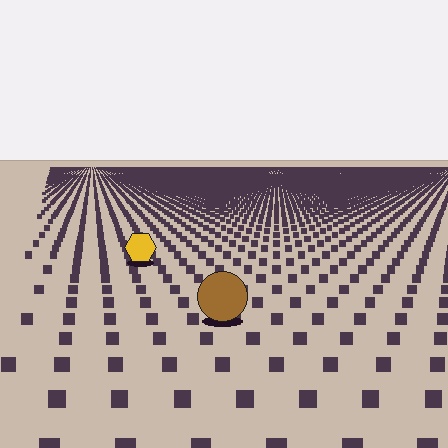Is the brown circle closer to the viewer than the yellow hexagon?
Yes. The brown circle is closer — you can tell from the texture gradient: the ground texture is coarser near it.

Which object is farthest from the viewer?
The yellow hexagon is farthest from the viewer. It appears smaller and the ground texture around it is denser.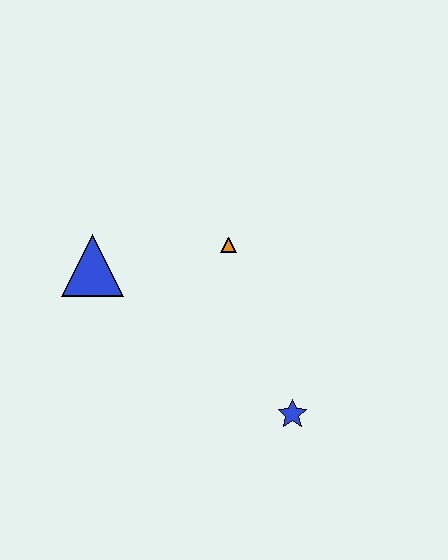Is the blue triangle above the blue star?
Yes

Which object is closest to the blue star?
The orange triangle is closest to the blue star.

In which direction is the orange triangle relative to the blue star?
The orange triangle is above the blue star.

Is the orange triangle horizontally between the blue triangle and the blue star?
Yes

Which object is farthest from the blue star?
The blue triangle is farthest from the blue star.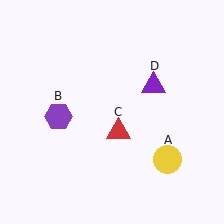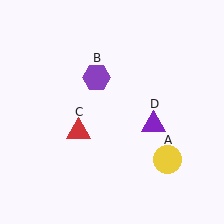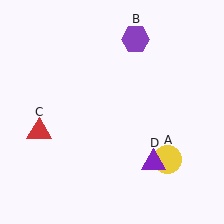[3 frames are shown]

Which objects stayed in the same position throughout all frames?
Yellow circle (object A) remained stationary.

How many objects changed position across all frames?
3 objects changed position: purple hexagon (object B), red triangle (object C), purple triangle (object D).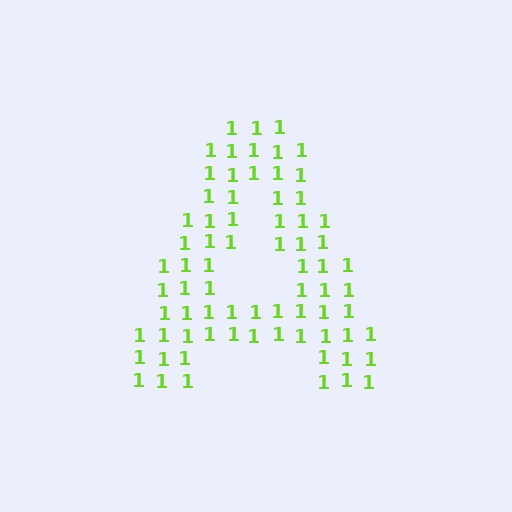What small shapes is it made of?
It is made of small digit 1's.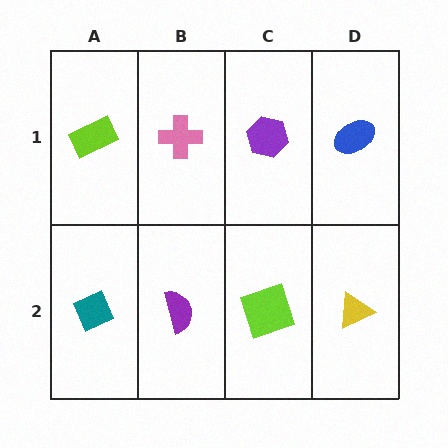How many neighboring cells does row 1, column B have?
3.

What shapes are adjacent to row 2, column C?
A purple hexagon (row 1, column C), a purple semicircle (row 2, column B), a yellow triangle (row 2, column D).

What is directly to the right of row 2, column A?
A purple semicircle.